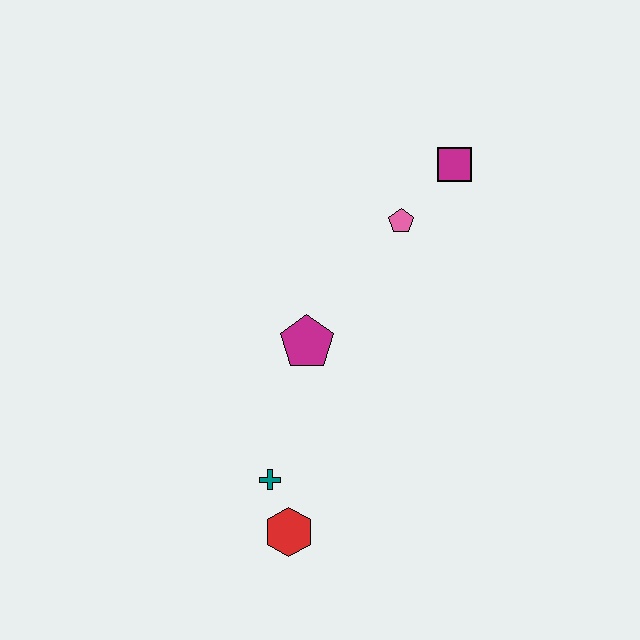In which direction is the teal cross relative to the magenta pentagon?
The teal cross is below the magenta pentagon.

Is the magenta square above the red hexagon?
Yes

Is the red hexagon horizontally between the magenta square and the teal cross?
Yes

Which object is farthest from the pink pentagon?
The red hexagon is farthest from the pink pentagon.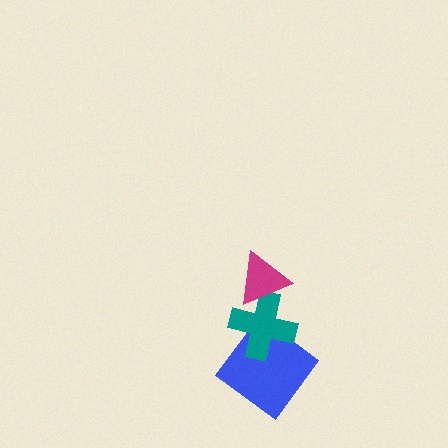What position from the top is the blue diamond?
The blue diamond is 3rd from the top.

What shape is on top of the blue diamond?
The teal cross is on top of the blue diamond.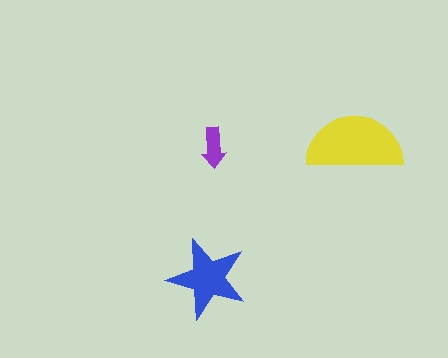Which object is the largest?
The yellow semicircle.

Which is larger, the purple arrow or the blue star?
The blue star.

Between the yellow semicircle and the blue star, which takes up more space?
The yellow semicircle.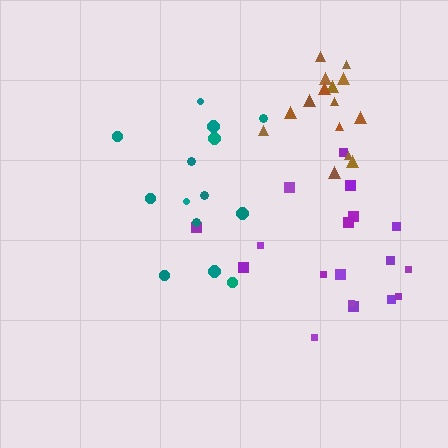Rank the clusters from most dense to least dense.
brown, purple, teal.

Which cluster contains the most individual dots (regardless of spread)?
Purple (18).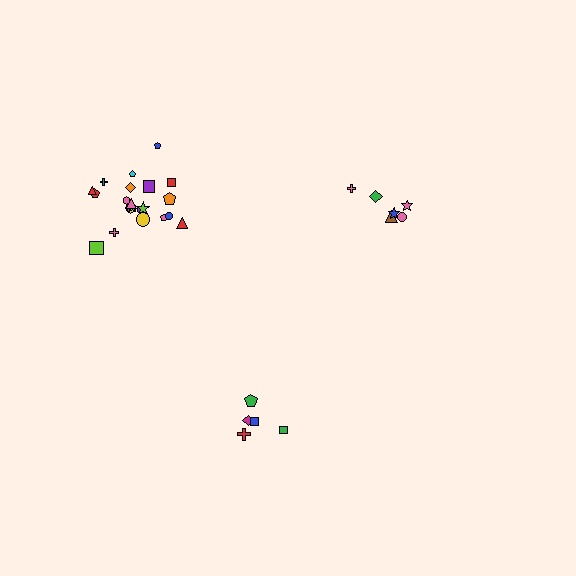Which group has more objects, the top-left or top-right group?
The top-left group.